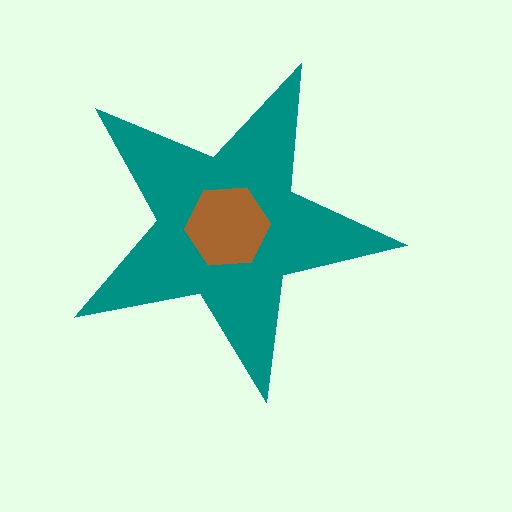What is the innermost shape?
The brown hexagon.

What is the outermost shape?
The teal star.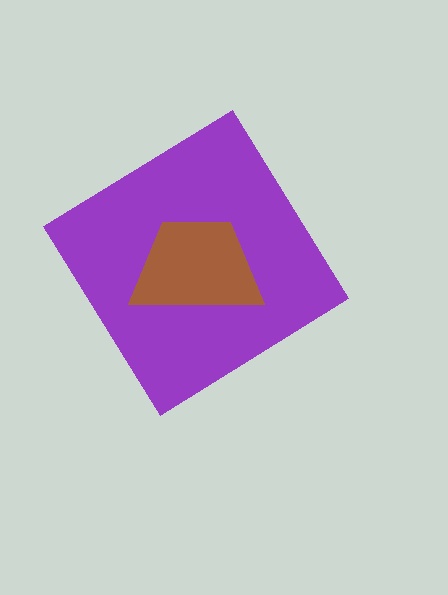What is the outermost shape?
The purple diamond.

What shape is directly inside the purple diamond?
The brown trapezoid.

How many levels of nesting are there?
2.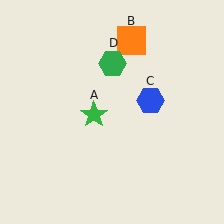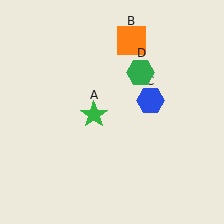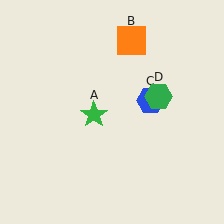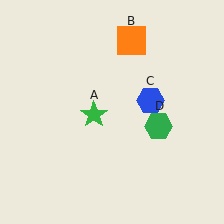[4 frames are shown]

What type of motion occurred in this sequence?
The green hexagon (object D) rotated clockwise around the center of the scene.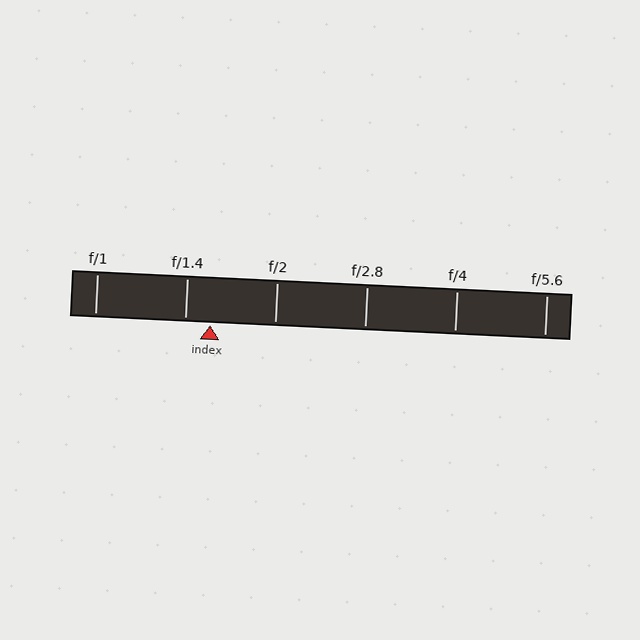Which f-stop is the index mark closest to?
The index mark is closest to f/1.4.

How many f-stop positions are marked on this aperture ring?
There are 6 f-stop positions marked.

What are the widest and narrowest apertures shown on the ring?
The widest aperture shown is f/1 and the narrowest is f/5.6.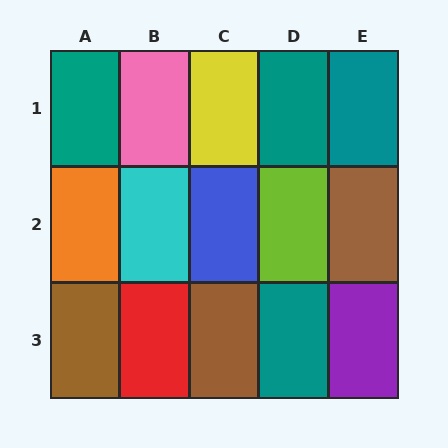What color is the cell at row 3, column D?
Teal.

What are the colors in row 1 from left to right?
Teal, pink, yellow, teal, teal.